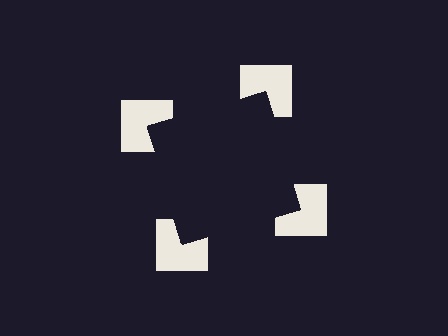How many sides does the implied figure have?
4 sides.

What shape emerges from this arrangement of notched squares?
An illusory square — its edges are inferred from the aligned wedge cuts in the notched squares, not physically drawn.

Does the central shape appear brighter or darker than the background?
It typically appears slightly darker than the background, even though no actual brightness change is drawn.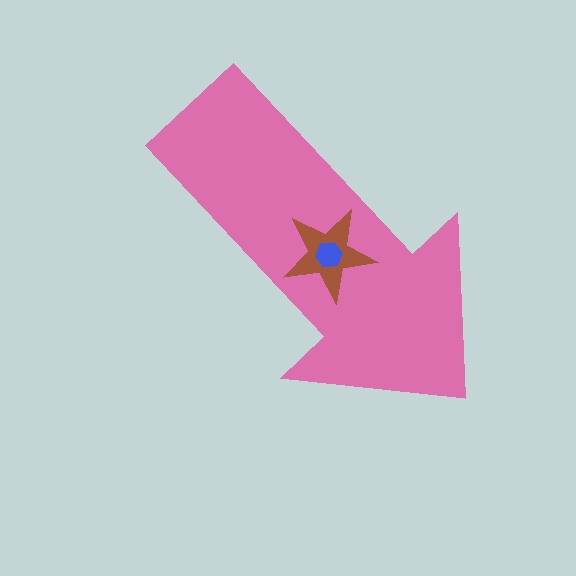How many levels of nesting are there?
3.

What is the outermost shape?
The pink arrow.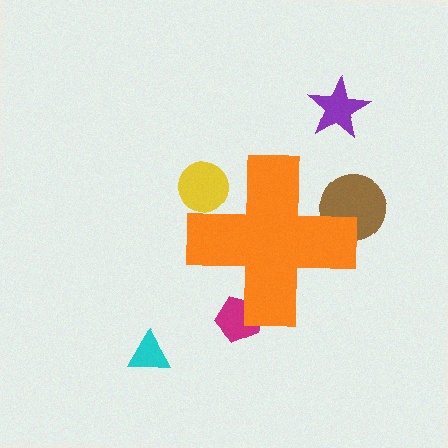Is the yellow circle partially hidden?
Yes, the yellow circle is partially hidden behind the orange cross.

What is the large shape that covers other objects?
An orange cross.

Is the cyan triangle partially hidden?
No, the cyan triangle is fully visible.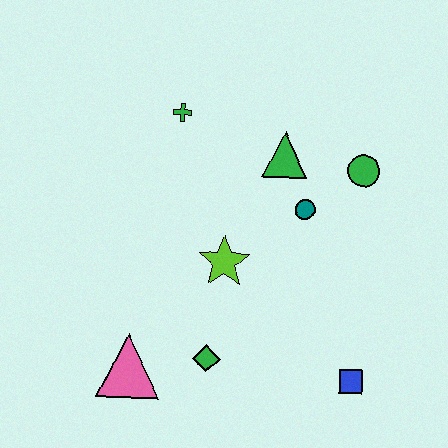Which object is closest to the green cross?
The green triangle is closest to the green cross.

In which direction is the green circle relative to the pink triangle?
The green circle is to the right of the pink triangle.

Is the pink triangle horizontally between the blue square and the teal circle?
No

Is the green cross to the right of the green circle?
No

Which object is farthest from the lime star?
The blue square is farthest from the lime star.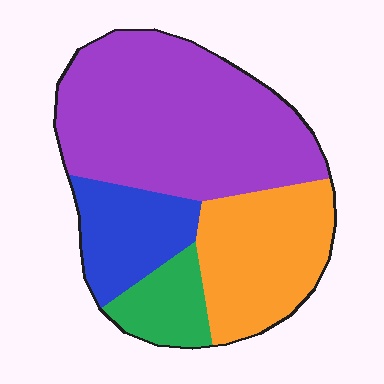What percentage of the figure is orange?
Orange covers roughly 25% of the figure.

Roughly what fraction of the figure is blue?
Blue takes up about one sixth (1/6) of the figure.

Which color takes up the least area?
Green, at roughly 10%.